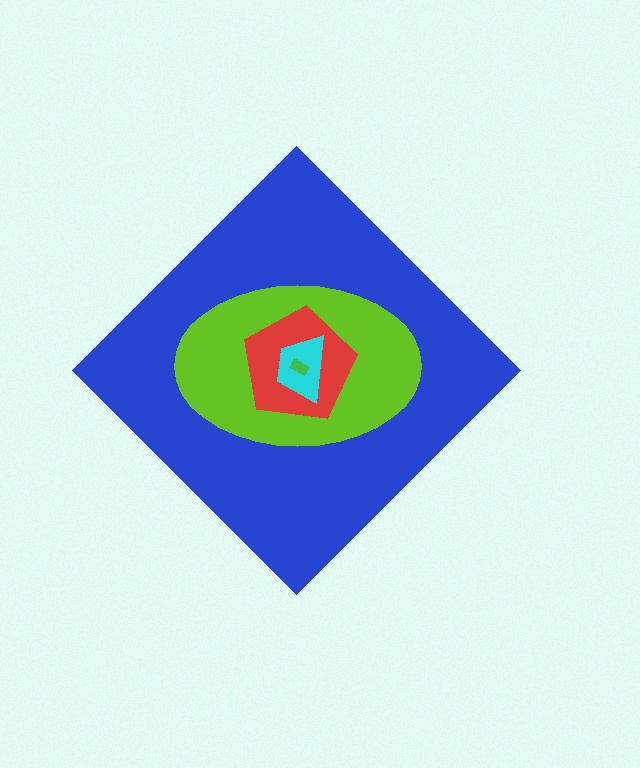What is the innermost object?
The green rectangle.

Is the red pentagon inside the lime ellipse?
Yes.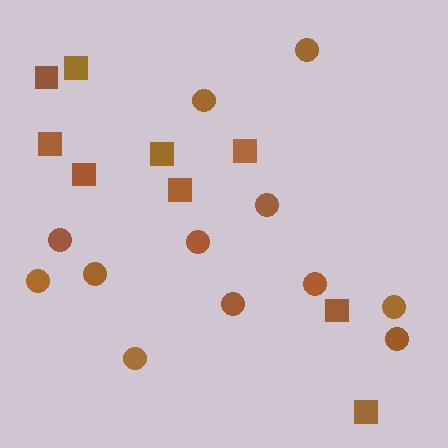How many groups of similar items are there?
There are 2 groups: one group of squares (9) and one group of circles (12).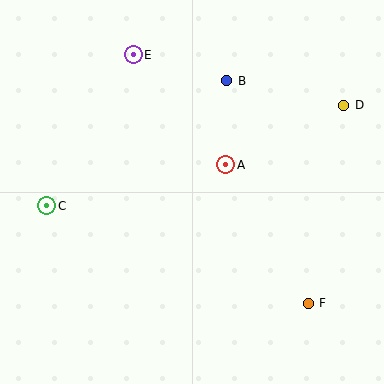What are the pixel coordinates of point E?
Point E is at (133, 55).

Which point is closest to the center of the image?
Point A at (226, 165) is closest to the center.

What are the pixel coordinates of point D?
Point D is at (344, 105).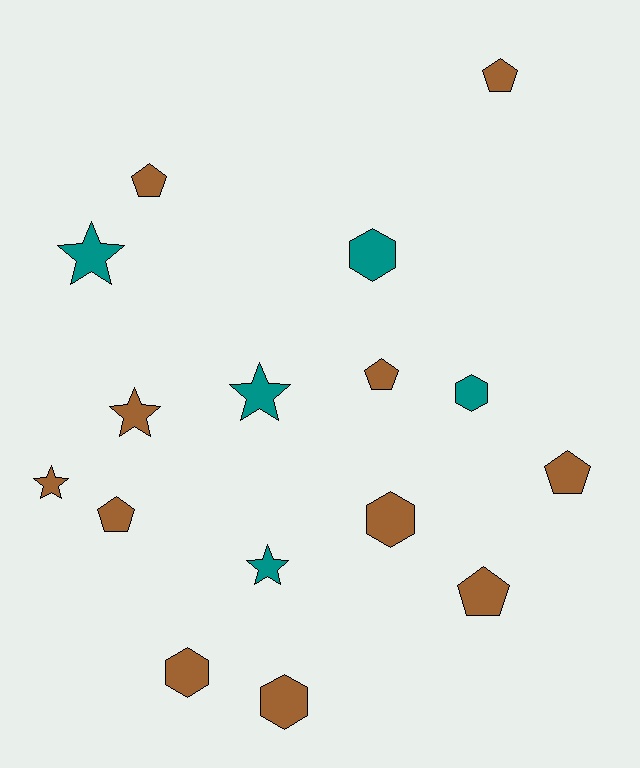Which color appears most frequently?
Brown, with 11 objects.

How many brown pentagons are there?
There are 6 brown pentagons.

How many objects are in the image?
There are 16 objects.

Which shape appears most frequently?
Pentagon, with 6 objects.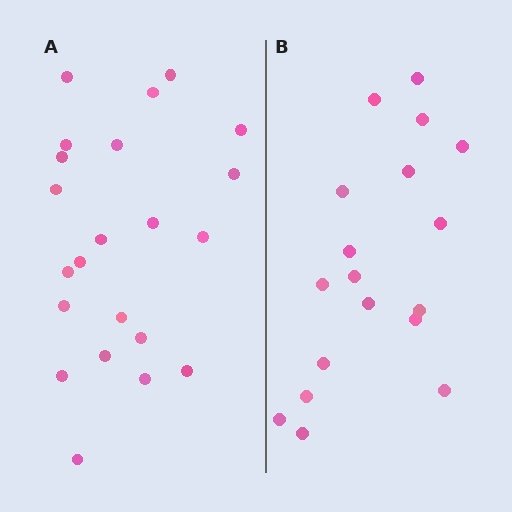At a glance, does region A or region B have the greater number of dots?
Region A (the left region) has more dots.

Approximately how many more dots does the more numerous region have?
Region A has about 4 more dots than region B.